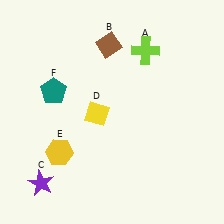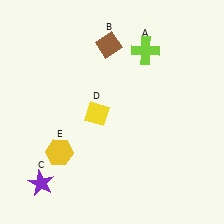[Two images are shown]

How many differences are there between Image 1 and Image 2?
There is 1 difference between the two images.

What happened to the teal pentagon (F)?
The teal pentagon (F) was removed in Image 2. It was in the top-left area of Image 1.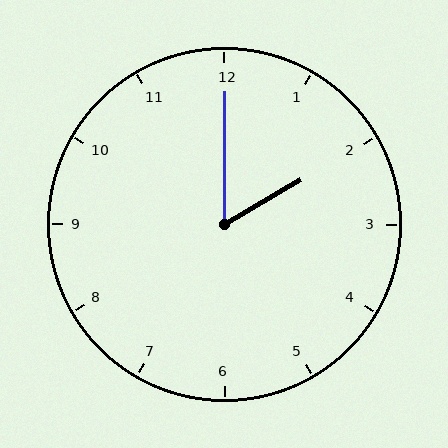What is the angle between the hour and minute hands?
Approximately 60 degrees.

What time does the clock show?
2:00.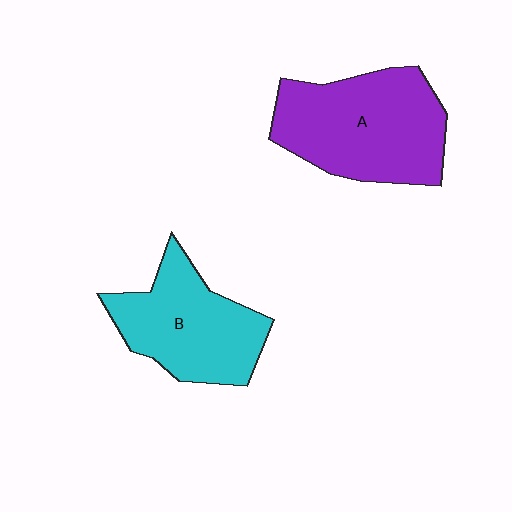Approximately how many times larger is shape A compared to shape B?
Approximately 1.2 times.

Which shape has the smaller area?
Shape B (cyan).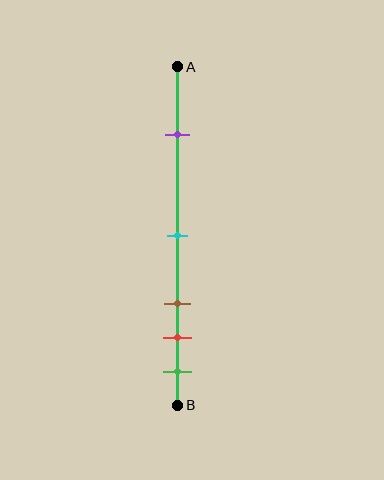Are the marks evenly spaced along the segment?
No, the marks are not evenly spaced.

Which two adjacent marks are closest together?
The red and green marks are the closest adjacent pair.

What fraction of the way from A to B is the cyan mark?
The cyan mark is approximately 50% (0.5) of the way from A to B.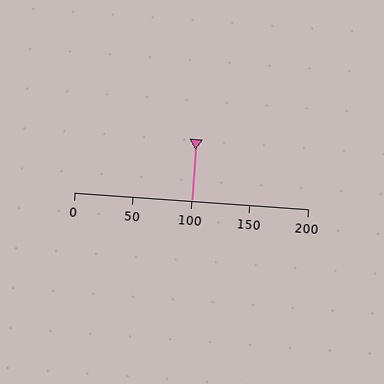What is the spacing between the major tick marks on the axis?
The major ticks are spaced 50 apart.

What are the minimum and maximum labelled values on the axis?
The axis runs from 0 to 200.